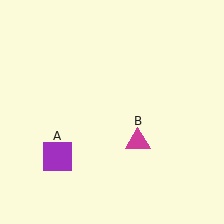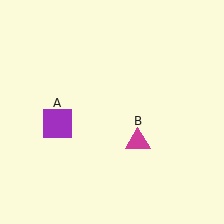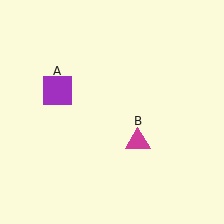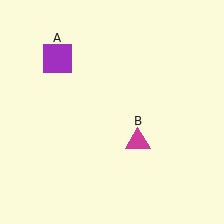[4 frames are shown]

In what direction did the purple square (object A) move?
The purple square (object A) moved up.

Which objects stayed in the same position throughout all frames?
Magenta triangle (object B) remained stationary.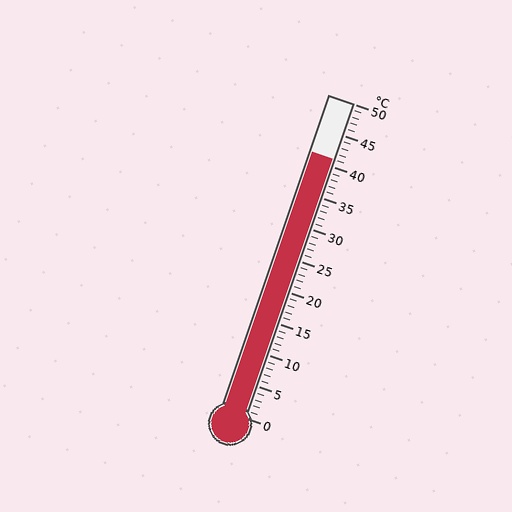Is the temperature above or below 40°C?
The temperature is above 40°C.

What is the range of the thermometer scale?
The thermometer scale ranges from 0°C to 50°C.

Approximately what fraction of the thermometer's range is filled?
The thermometer is filled to approximately 80% of its range.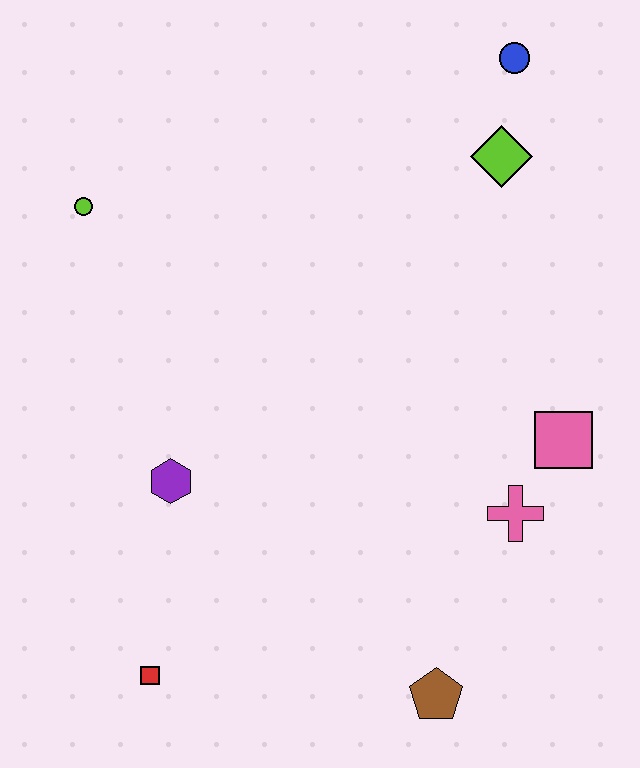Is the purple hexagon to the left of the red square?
No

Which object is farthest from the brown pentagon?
The blue circle is farthest from the brown pentagon.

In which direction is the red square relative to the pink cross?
The red square is to the left of the pink cross.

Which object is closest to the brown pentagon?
The pink cross is closest to the brown pentagon.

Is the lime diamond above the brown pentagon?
Yes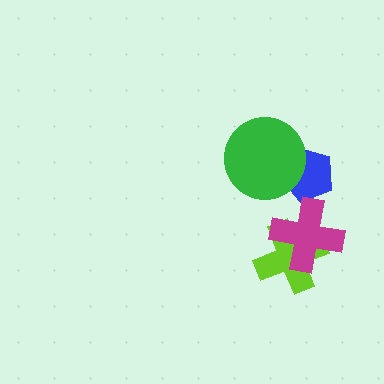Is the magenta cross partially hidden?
No, no other shape covers it.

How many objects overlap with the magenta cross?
1 object overlaps with the magenta cross.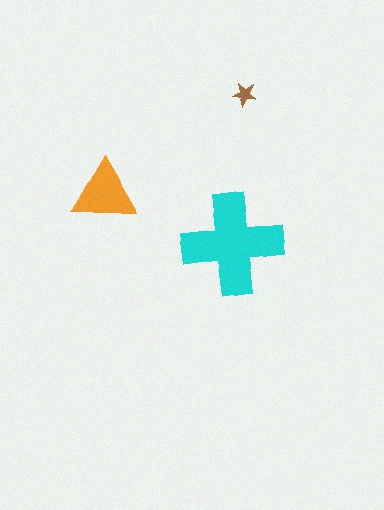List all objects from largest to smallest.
The cyan cross, the orange triangle, the brown star.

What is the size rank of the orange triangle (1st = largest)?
2nd.